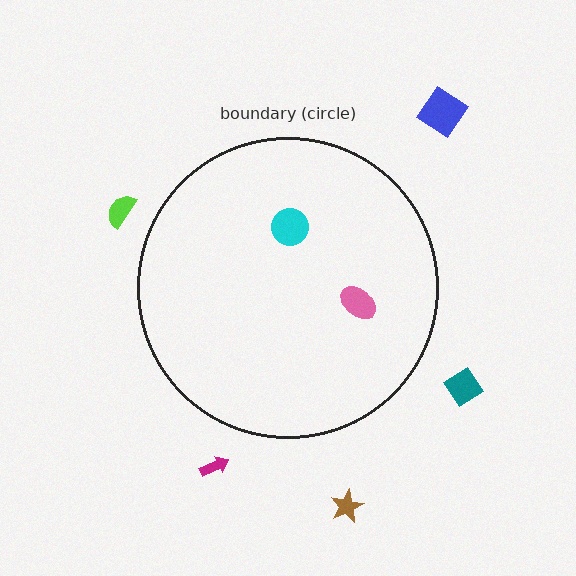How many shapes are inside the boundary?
2 inside, 5 outside.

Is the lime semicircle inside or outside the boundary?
Outside.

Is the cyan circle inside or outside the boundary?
Inside.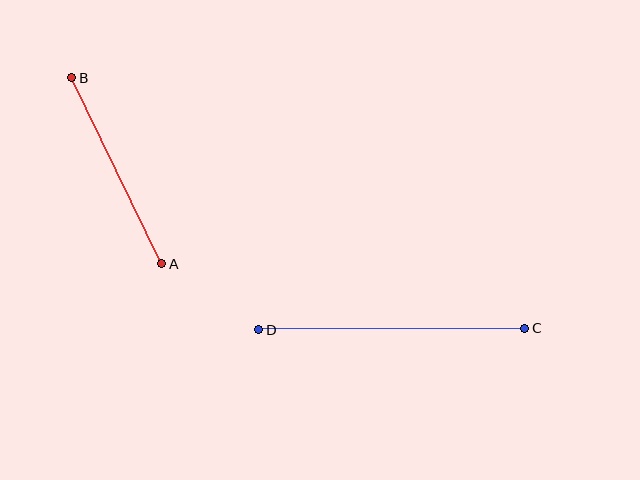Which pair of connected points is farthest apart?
Points C and D are farthest apart.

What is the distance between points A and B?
The distance is approximately 207 pixels.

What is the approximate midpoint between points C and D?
The midpoint is at approximately (392, 329) pixels.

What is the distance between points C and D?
The distance is approximately 266 pixels.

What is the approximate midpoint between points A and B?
The midpoint is at approximately (117, 171) pixels.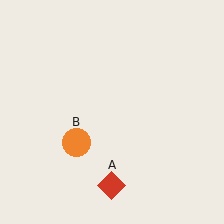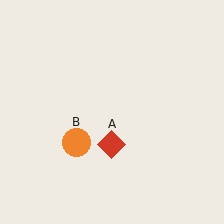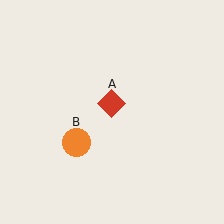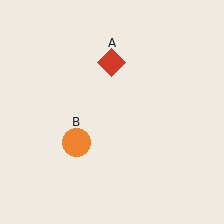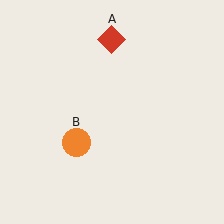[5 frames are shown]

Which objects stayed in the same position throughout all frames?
Orange circle (object B) remained stationary.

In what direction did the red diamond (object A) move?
The red diamond (object A) moved up.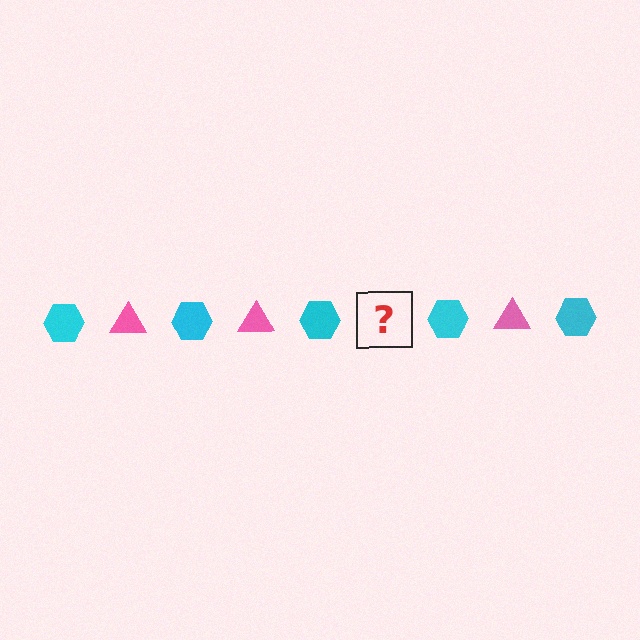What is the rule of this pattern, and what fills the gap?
The rule is that the pattern alternates between cyan hexagon and pink triangle. The gap should be filled with a pink triangle.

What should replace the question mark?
The question mark should be replaced with a pink triangle.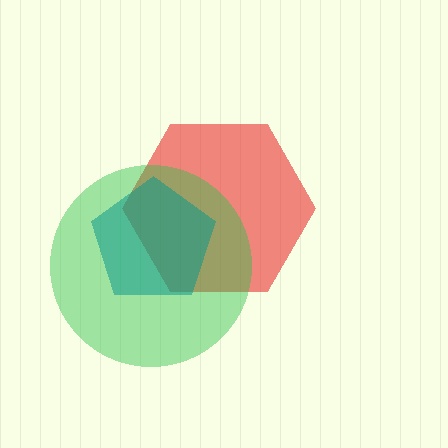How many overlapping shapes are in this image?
There are 3 overlapping shapes in the image.